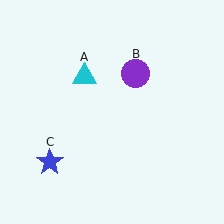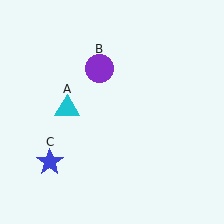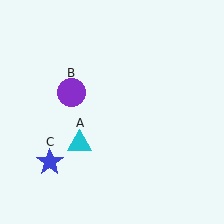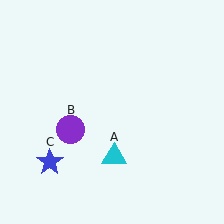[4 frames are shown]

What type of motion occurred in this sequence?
The cyan triangle (object A), purple circle (object B) rotated counterclockwise around the center of the scene.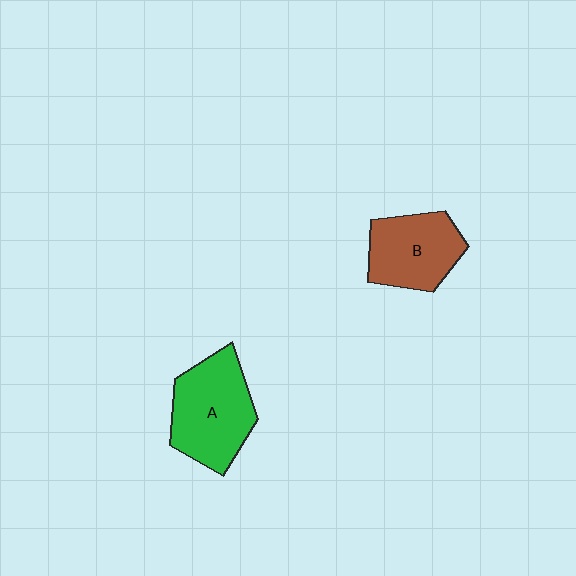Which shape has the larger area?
Shape A (green).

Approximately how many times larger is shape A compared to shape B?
Approximately 1.2 times.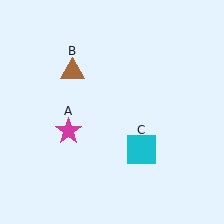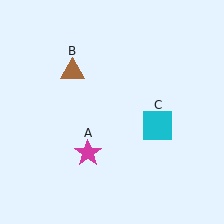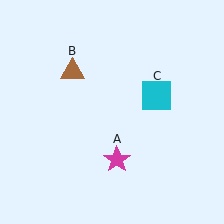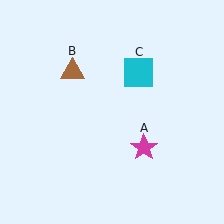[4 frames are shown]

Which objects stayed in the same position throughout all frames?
Brown triangle (object B) remained stationary.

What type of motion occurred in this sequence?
The magenta star (object A), cyan square (object C) rotated counterclockwise around the center of the scene.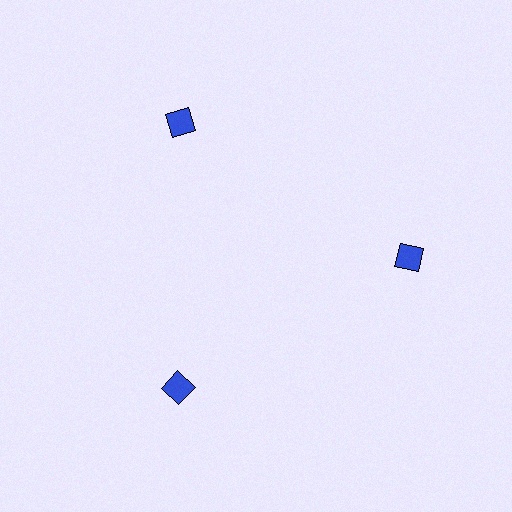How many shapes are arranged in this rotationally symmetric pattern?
There are 3 shapes, arranged in 3 groups of 1.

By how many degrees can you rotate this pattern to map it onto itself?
The pattern maps onto itself every 120 degrees of rotation.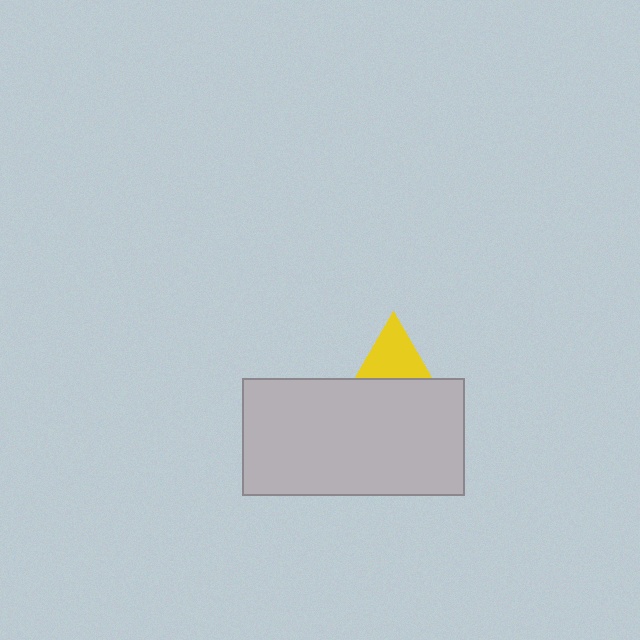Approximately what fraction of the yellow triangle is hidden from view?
Roughly 59% of the yellow triangle is hidden behind the light gray rectangle.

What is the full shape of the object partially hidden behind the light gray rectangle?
The partially hidden object is a yellow triangle.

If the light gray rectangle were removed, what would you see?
You would see the complete yellow triangle.